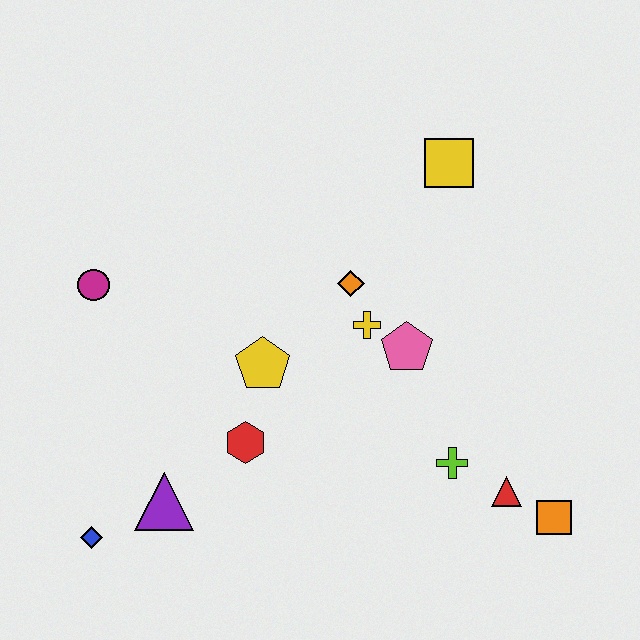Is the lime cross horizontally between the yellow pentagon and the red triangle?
Yes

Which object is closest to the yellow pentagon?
The red hexagon is closest to the yellow pentagon.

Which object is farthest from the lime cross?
The magenta circle is farthest from the lime cross.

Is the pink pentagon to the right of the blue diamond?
Yes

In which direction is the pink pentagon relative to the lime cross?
The pink pentagon is above the lime cross.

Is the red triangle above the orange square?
Yes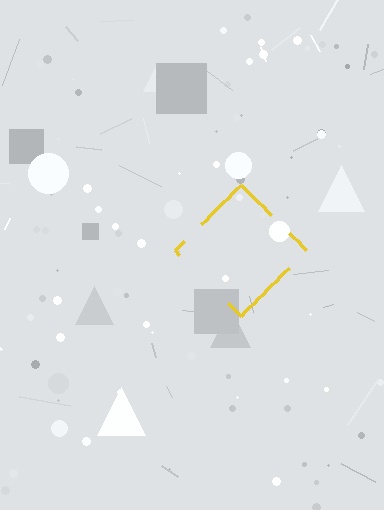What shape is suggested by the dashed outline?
The dashed outline suggests a diamond.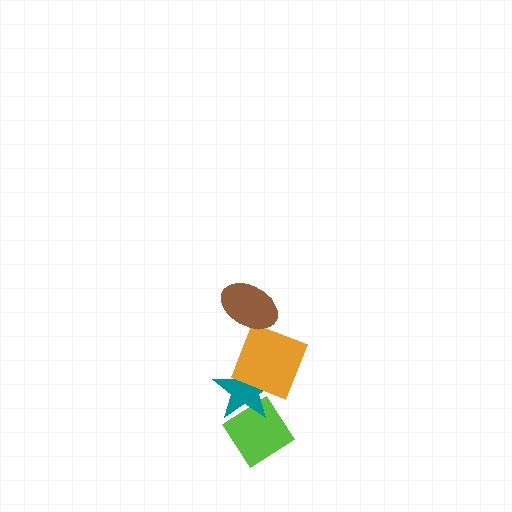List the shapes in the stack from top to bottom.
From top to bottom: the brown ellipse, the orange square, the teal star, the lime diamond.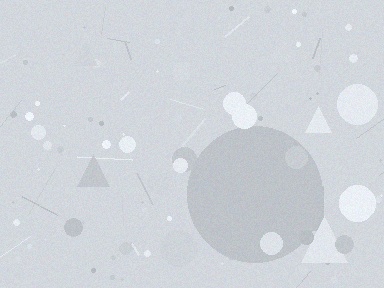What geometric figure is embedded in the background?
A circle is embedded in the background.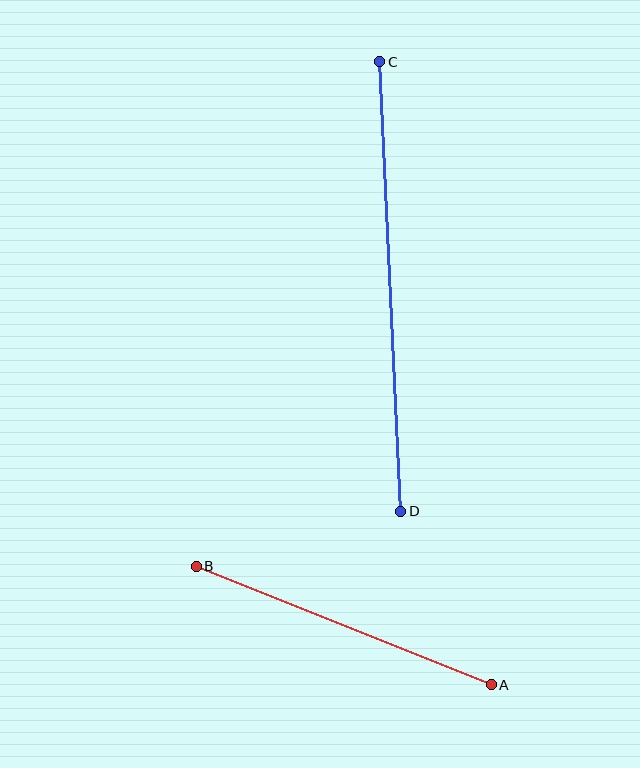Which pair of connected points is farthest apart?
Points C and D are farthest apart.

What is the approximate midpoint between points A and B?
The midpoint is at approximately (344, 626) pixels.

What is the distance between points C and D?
The distance is approximately 450 pixels.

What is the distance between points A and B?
The distance is approximately 318 pixels.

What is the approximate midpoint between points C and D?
The midpoint is at approximately (390, 286) pixels.